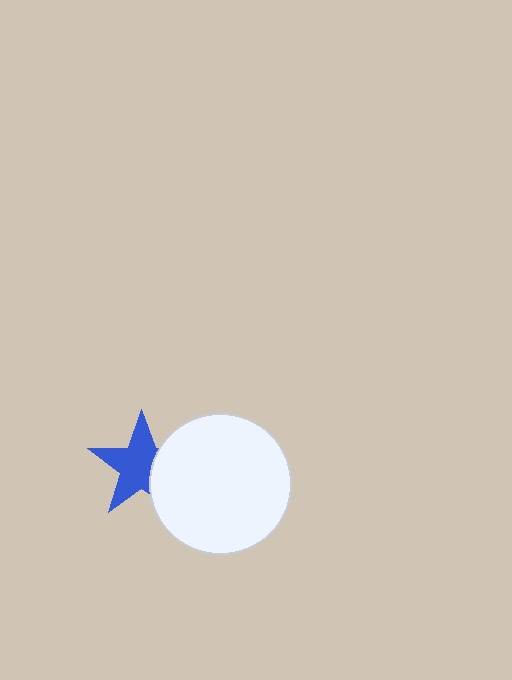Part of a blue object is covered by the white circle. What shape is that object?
It is a star.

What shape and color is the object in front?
The object in front is a white circle.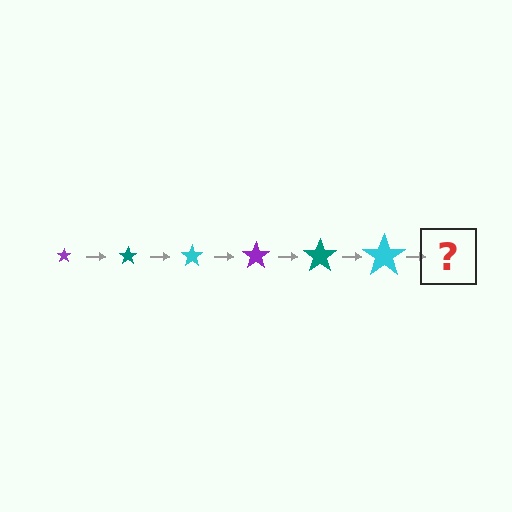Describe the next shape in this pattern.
It should be a purple star, larger than the previous one.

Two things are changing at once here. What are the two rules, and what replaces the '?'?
The two rules are that the star grows larger each step and the color cycles through purple, teal, and cyan. The '?' should be a purple star, larger than the previous one.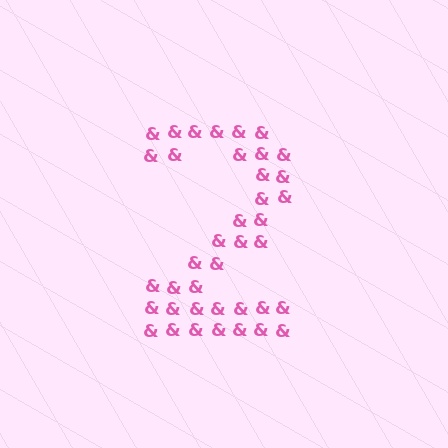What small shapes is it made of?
It is made of small ampersands.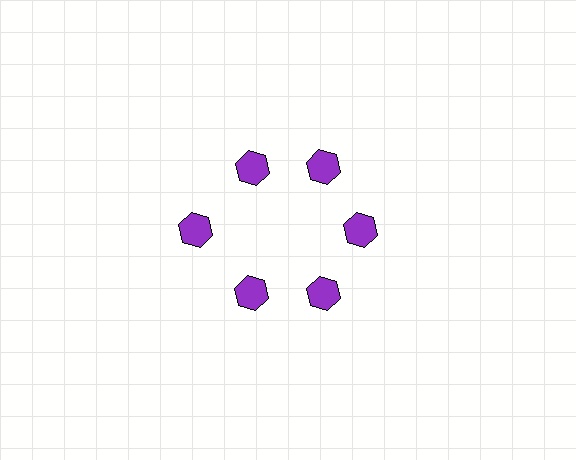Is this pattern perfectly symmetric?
No. The 6 purple hexagons are arranged in a ring, but one element near the 9 o'clock position is pushed outward from the center, breaking the 6-fold rotational symmetry.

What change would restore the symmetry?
The symmetry would be restored by moving it inward, back onto the ring so that all 6 hexagons sit at equal angles and equal distance from the center.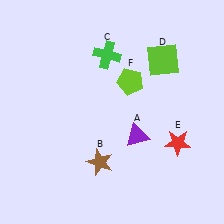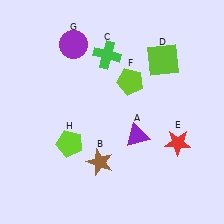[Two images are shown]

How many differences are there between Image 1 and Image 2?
There are 2 differences between the two images.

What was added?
A purple circle (G), a lime pentagon (H) were added in Image 2.